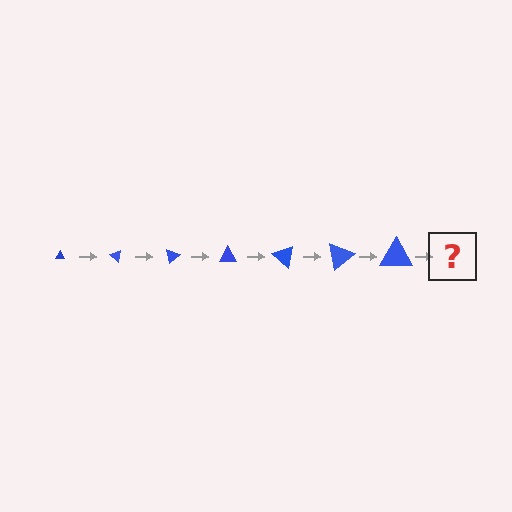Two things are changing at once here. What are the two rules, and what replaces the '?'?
The two rules are that the triangle grows larger each step and it rotates 40 degrees each step. The '?' should be a triangle, larger than the previous one and rotated 280 degrees from the start.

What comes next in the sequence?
The next element should be a triangle, larger than the previous one and rotated 280 degrees from the start.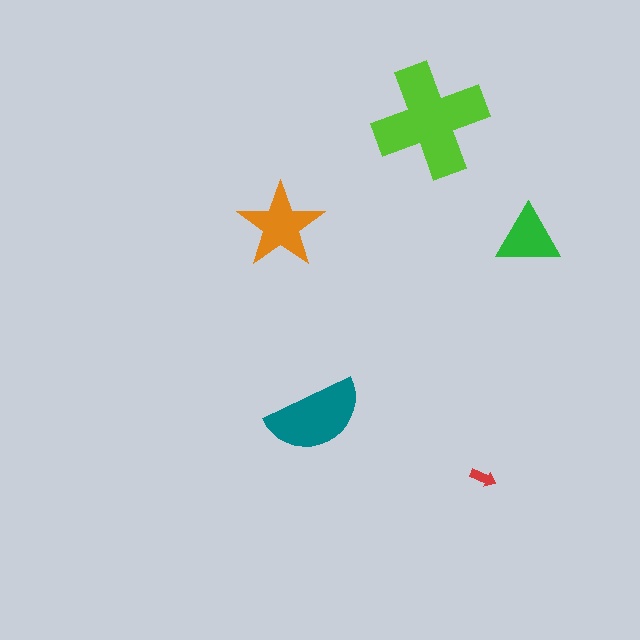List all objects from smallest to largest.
The red arrow, the green triangle, the orange star, the teal semicircle, the lime cross.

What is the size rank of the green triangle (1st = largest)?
4th.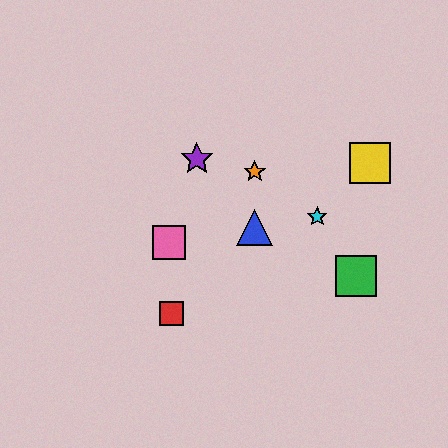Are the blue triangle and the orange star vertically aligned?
Yes, both are at x≈255.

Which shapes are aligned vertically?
The blue triangle, the orange star are aligned vertically.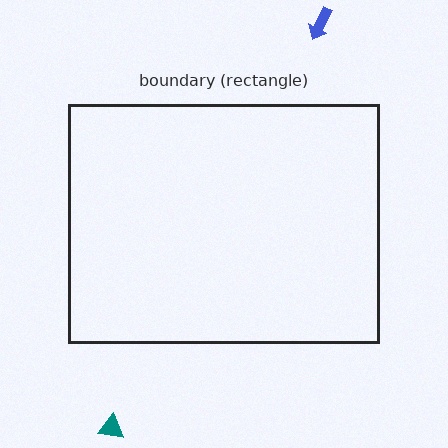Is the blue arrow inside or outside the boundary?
Outside.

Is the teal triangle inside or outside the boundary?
Outside.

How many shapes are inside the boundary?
0 inside, 2 outside.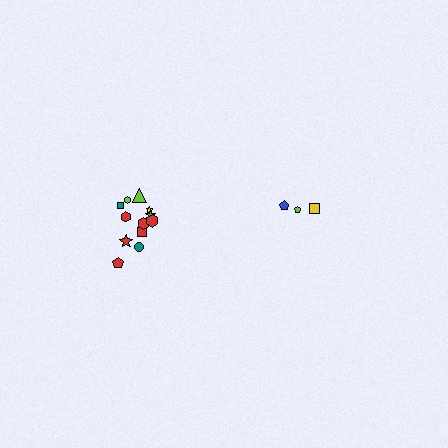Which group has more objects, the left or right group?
The left group.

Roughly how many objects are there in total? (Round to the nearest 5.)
Roughly 15 objects in total.